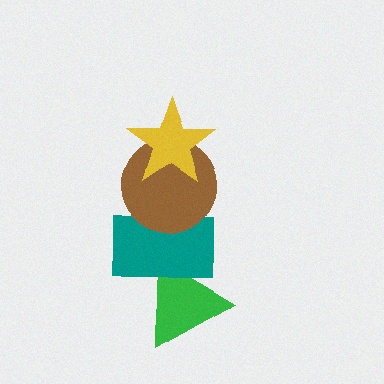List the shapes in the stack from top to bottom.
From top to bottom: the yellow star, the brown circle, the teal rectangle, the green triangle.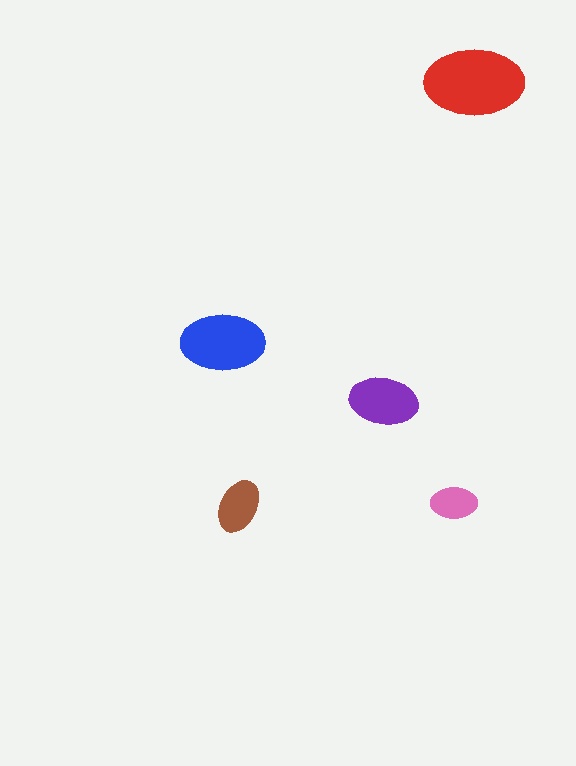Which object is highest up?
The red ellipse is topmost.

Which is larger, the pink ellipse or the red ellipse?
The red one.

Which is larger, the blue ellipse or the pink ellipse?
The blue one.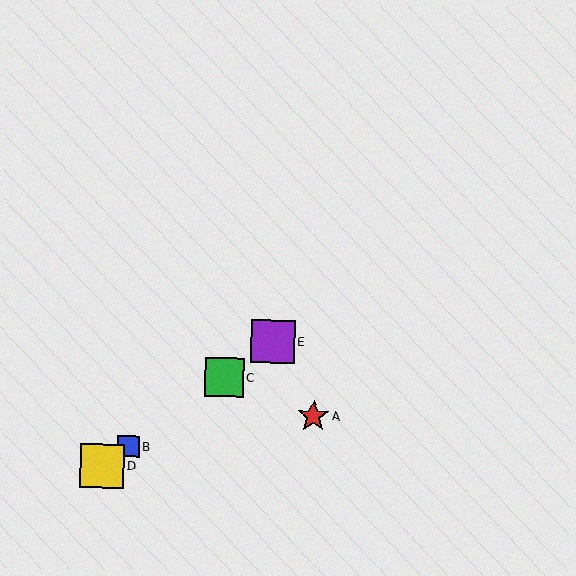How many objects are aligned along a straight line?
4 objects (B, C, D, E) are aligned along a straight line.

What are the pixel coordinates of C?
Object C is at (224, 377).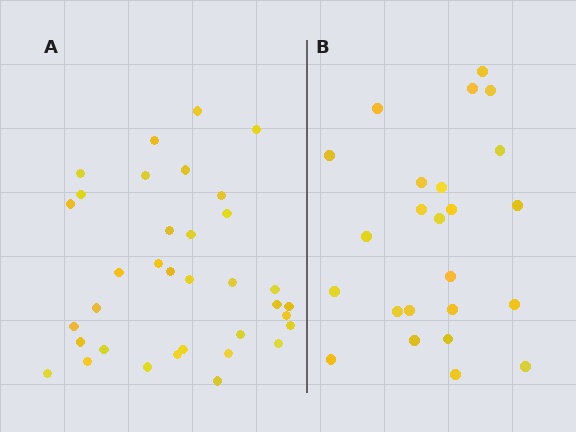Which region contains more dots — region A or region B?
Region A (the left region) has more dots.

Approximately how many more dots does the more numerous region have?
Region A has roughly 12 or so more dots than region B.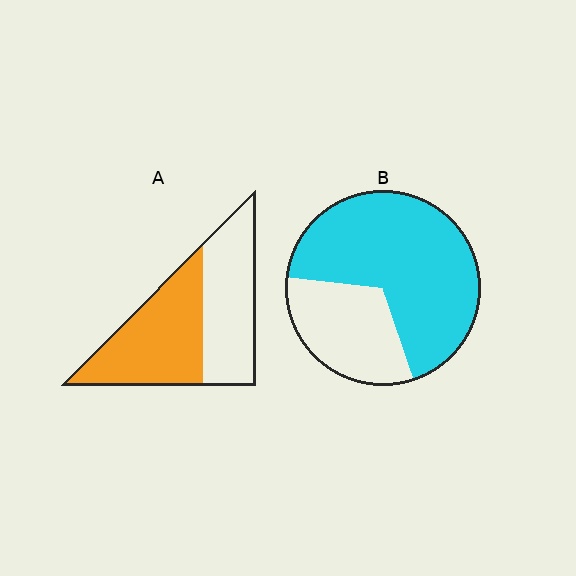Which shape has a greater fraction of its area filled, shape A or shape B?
Shape B.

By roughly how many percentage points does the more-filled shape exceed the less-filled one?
By roughly 15 percentage points (B over A).